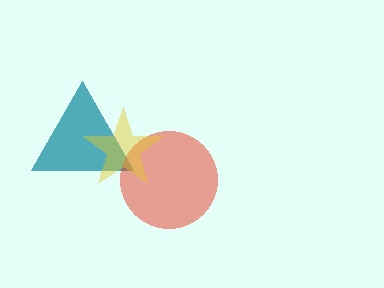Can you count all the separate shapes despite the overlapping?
Yes, there are 3 separate shapes.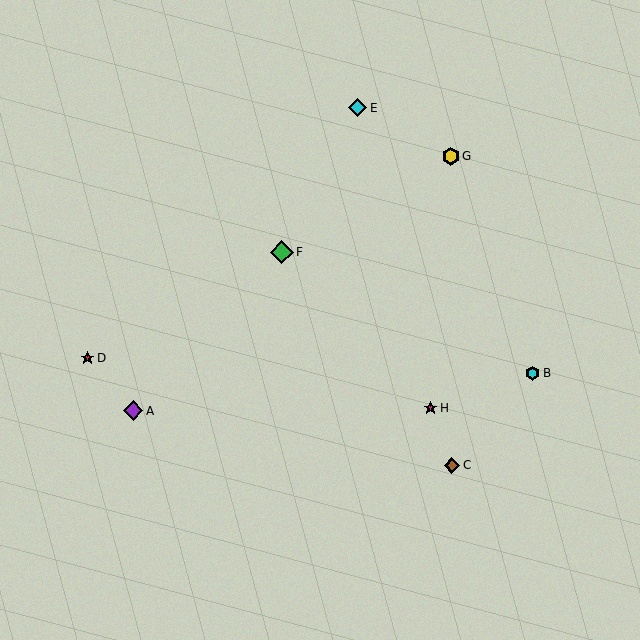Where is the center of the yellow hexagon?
The center of the yellow hexagon is at (451, 156).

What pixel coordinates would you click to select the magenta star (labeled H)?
Click at (431, 408) to select the magenta star H.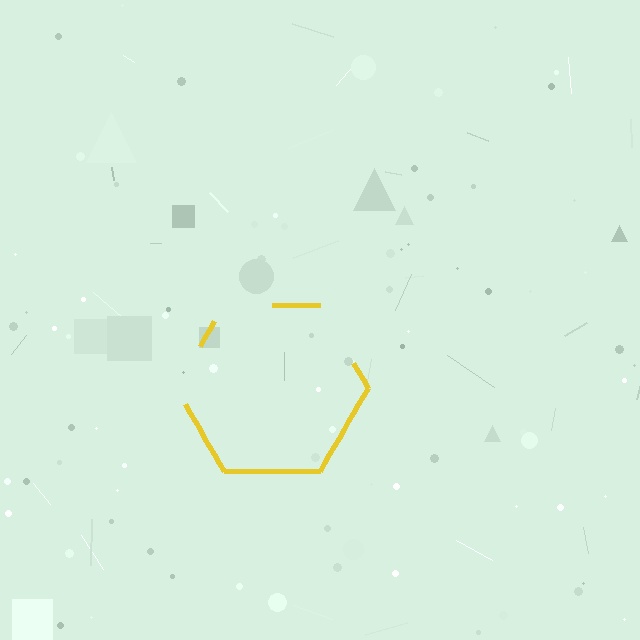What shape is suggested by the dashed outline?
The dashed outline suggests a hexagon.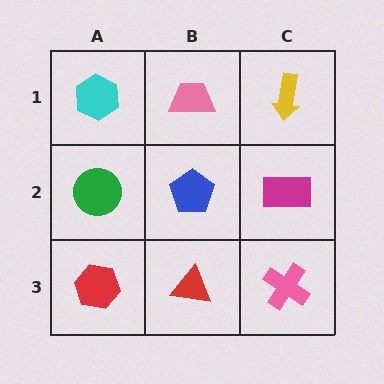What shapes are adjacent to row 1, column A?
A green circle (row 2, column A), a pink trapezoid (row 1, column B).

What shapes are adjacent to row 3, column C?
A magenta rectangle (row 2, column C), a red triangle (row 3, column B).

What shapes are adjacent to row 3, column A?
A green circle (row 2, column A), a red triangle (row 3, column B).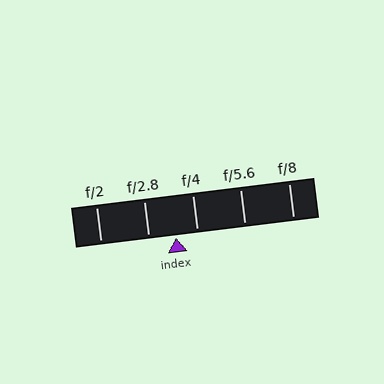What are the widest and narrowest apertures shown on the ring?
The widest aperture shown is f/2 and the narrowest is f/8.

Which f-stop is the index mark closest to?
The index mark is closest to f/4.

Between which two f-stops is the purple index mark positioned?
The index mark is between f/2.8 and f/4.